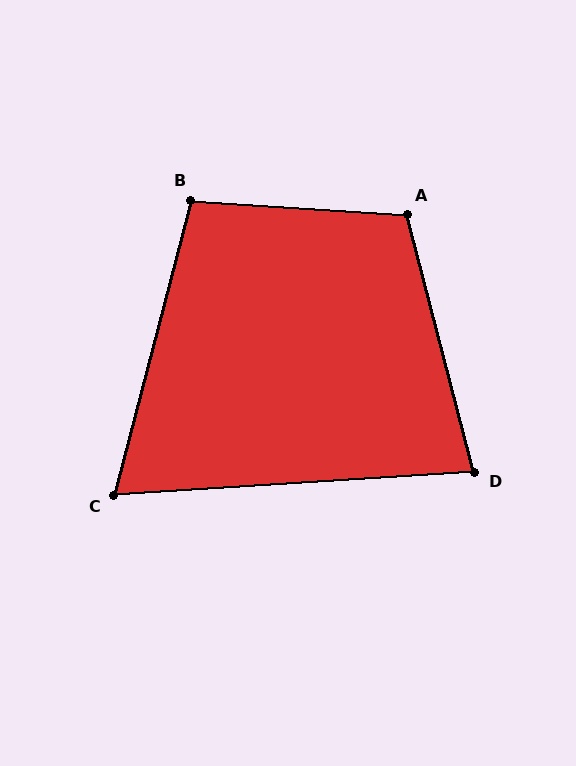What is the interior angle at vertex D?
Approximately 79 degrees (acute).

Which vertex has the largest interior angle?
A, at approximately 108 degrees.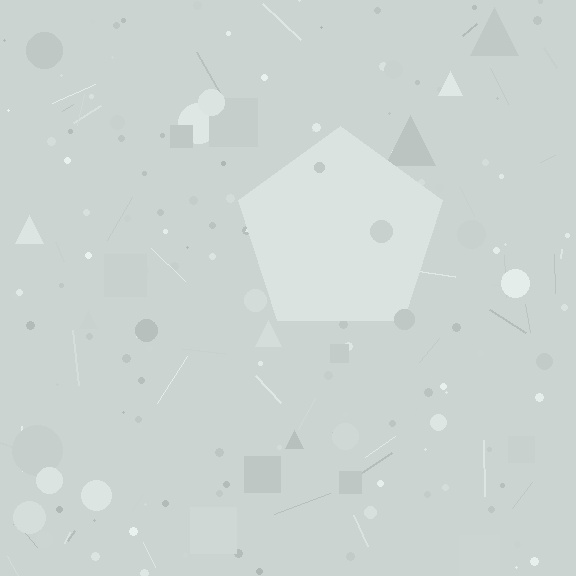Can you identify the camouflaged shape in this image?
The camouflaged shape is a pentagon.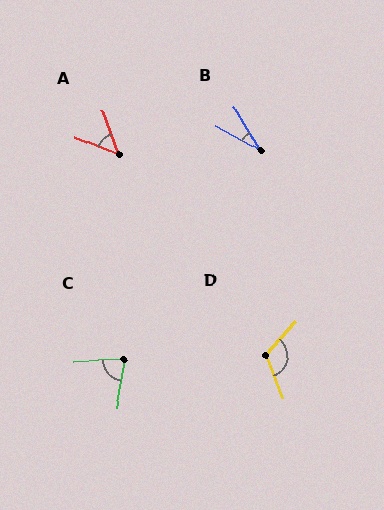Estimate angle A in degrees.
Approximately 48 degrees.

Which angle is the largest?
D, at approximately 118 degrees.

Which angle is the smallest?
B, at approximately 31 degrees.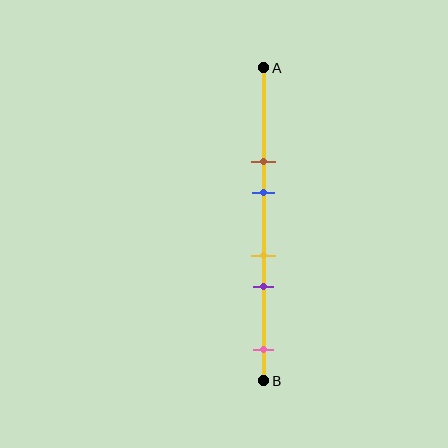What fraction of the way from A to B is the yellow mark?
The yellow mark is approximately 60% (0.6) of the way from A to B.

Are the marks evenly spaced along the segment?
No, the marks are not evenly spaced.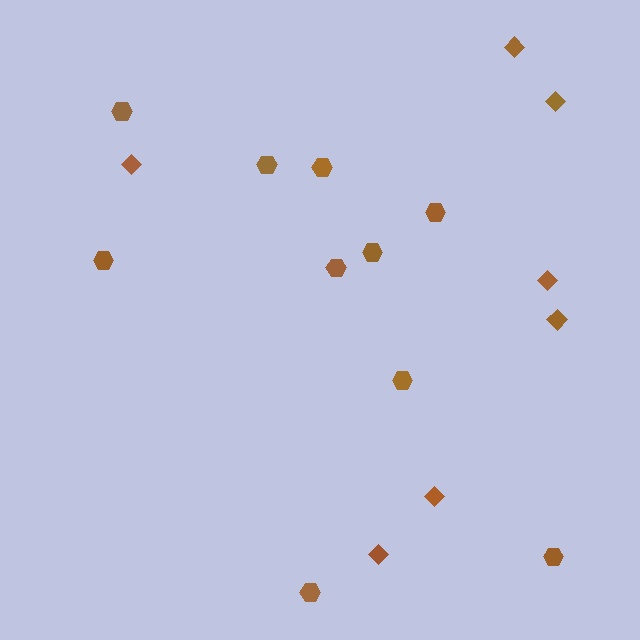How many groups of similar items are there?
There are 2 groups: one group of hexagons (10) and one group of diamonds (7).